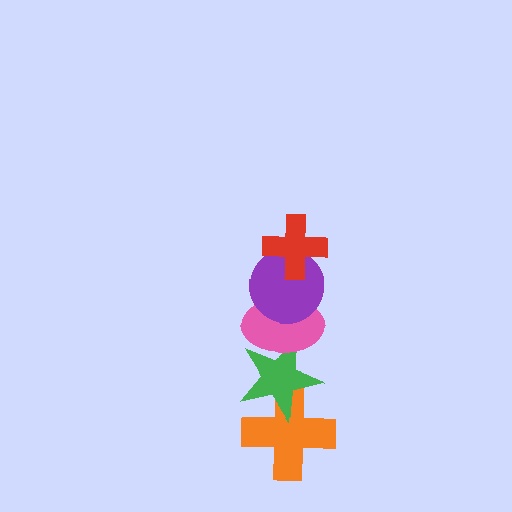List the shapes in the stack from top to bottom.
From top to bottom: the red cross, the purple circle, the pink ellipse, the green star, the orange cross.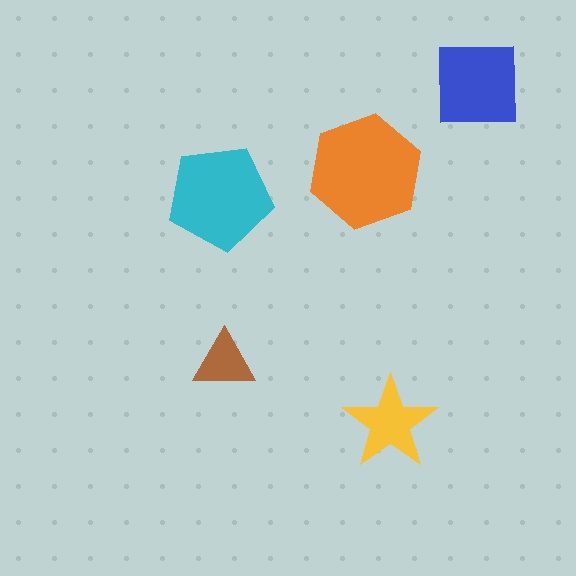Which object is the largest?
The orange hexagon.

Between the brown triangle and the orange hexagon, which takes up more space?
The orange hexagon.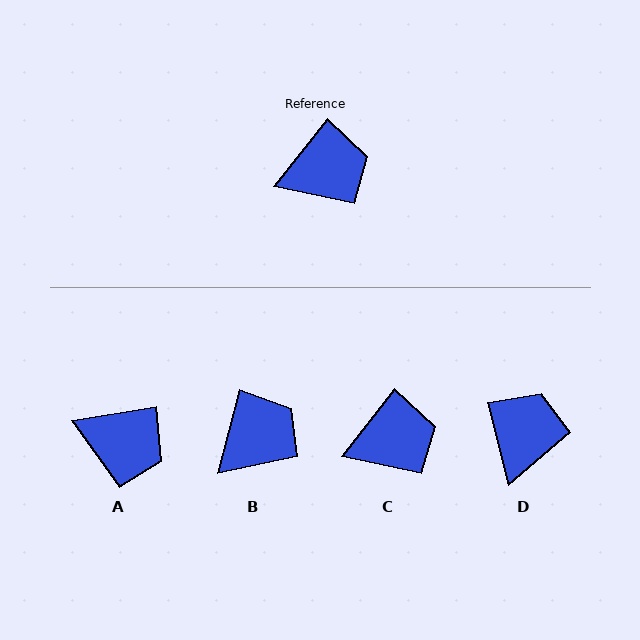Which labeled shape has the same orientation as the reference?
C.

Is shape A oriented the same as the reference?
No, it is off by about 42 degrees.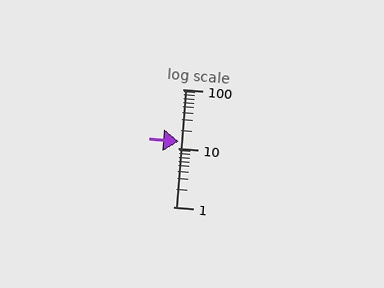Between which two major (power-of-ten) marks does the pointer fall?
The pointer is between 10 and 100.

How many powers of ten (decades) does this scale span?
The scale spans 2 decades, from 1 to 100.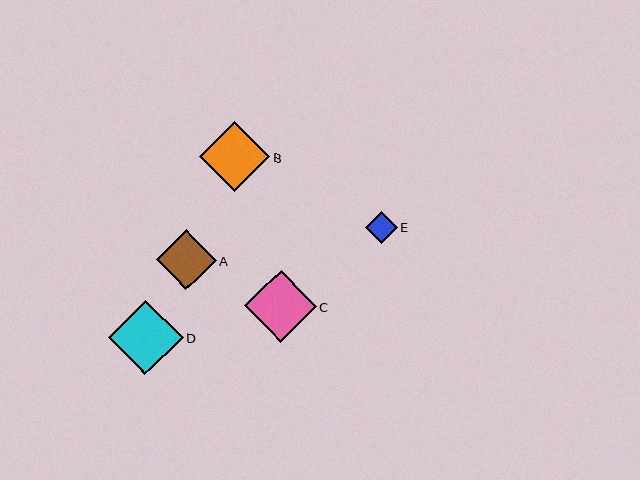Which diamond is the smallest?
Diamond E is the smallest with a size of approximately 32 pixels.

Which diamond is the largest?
Diamond D is the largest with a size of approximately 75 pixels.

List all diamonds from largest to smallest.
From largest to smallest: D, C, B, A, E.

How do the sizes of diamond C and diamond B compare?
Diamond C and diamond B are approximately the same size.